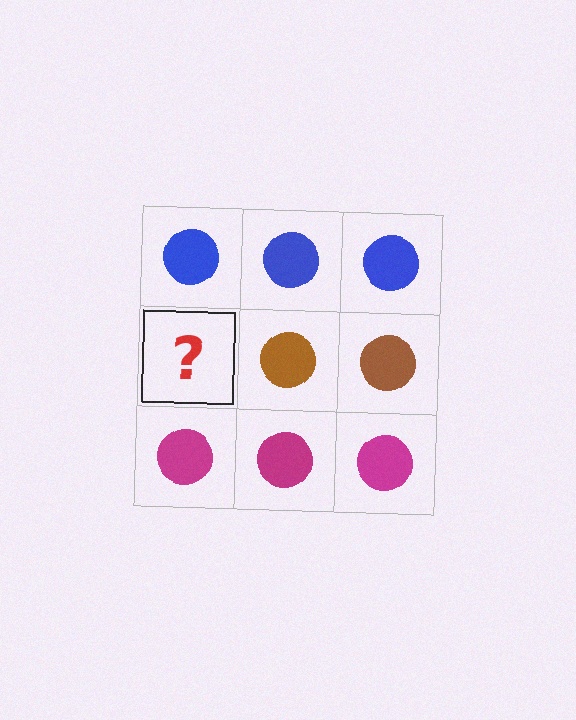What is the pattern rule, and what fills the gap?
The rule is that each row has a consistent color. The gap should be filled with a brown circle.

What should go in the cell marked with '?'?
The missing cell should contain a brown circle.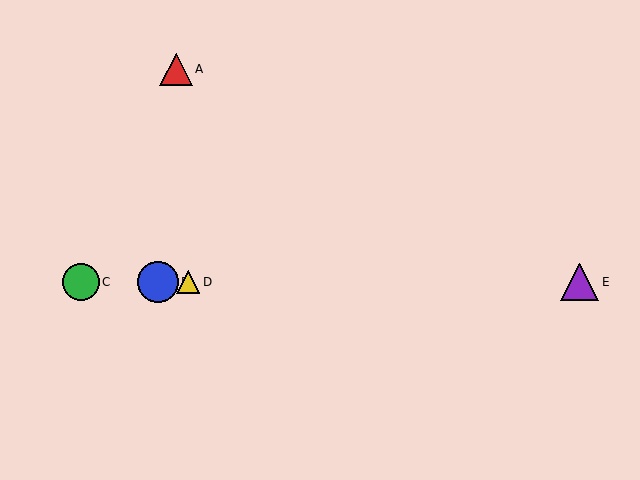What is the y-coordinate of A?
Object A is at y≈70.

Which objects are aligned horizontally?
Objects B, C, D, E are aligned horizontally.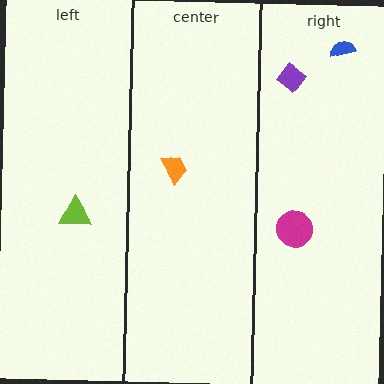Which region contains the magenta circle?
The right region.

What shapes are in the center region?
The orange trapezoid.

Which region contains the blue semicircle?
The right region.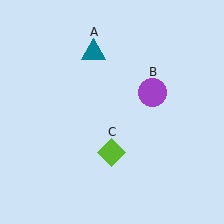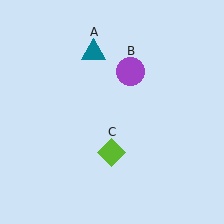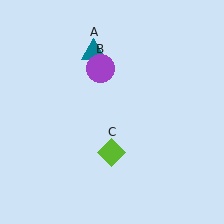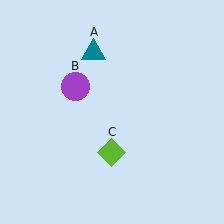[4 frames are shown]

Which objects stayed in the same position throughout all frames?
Teal triangle (object A) and lime diamond (object C) remained stationary.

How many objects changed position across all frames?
1 object changed position: purple circle (object B).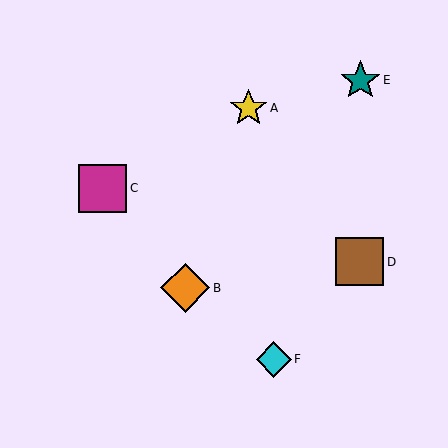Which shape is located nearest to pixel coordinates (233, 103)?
The yellow star (labeled A) at (248, 108) is nearest to that location.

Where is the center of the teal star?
The center of the teal star is at (360, 80).